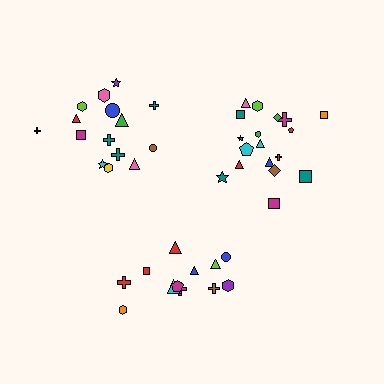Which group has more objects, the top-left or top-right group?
The top-right group.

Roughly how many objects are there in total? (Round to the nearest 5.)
Roughly 45 objects in total.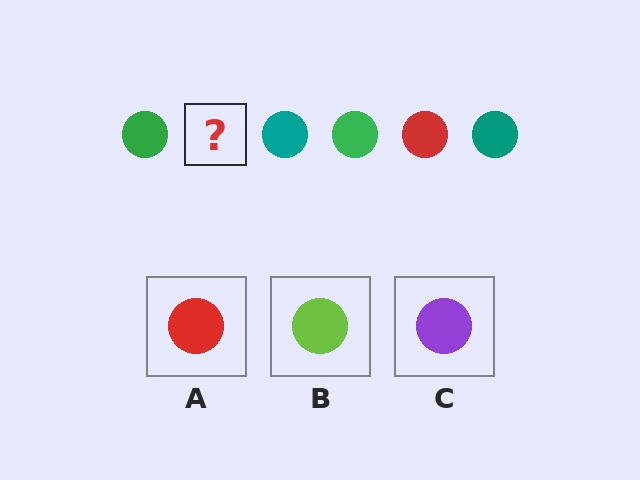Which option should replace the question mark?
Option A.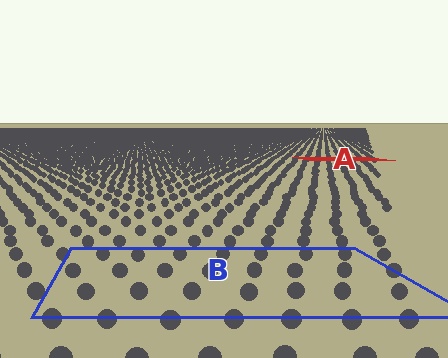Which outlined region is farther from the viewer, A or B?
Region A is farther from the viewer — the texture elements inside it appear smaller and more densely packed.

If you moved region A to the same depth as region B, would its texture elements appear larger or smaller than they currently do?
They would appear larger. At a closer depth, the same texture elements are projected at a bigger on-screen size.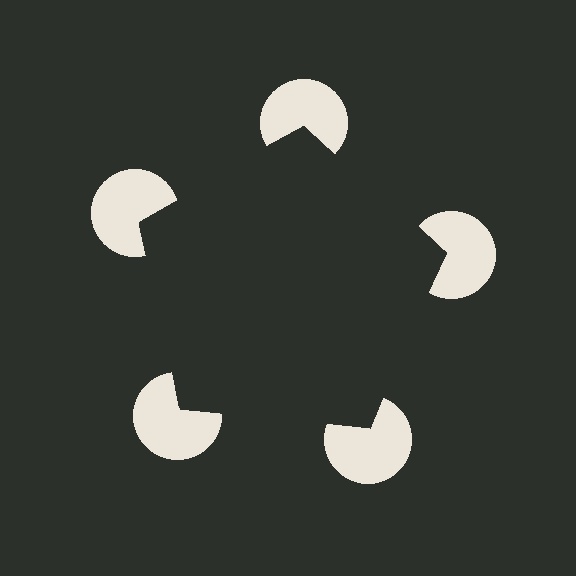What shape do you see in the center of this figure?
An illusory pentagon — its edges are inferred from the aligned wedge cuts in the pac-man discs, not physically drawn.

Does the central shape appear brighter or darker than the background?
It typically appears slightly darker than the background, even though no actual brightness change is drawn.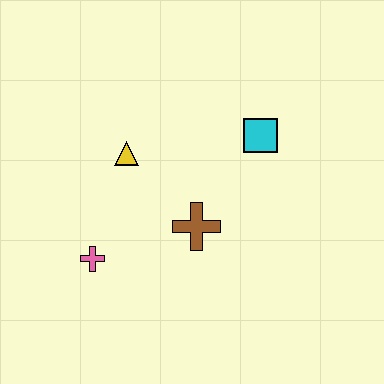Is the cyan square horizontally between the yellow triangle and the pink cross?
No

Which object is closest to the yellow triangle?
The brown cross is closest to the yellow triangle.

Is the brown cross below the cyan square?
Yes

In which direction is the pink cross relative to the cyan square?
The pink cross is to the left of the cyan square.